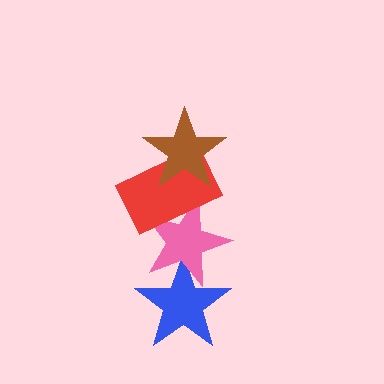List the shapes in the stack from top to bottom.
From top to bottom: the brown star, the red rectangle, the pink star, the blue star.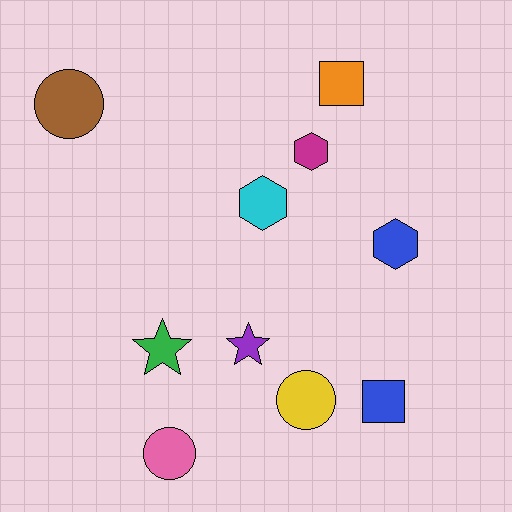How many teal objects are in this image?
There are no teal objects.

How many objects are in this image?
There are 10 objects.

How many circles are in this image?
There are 3 circles.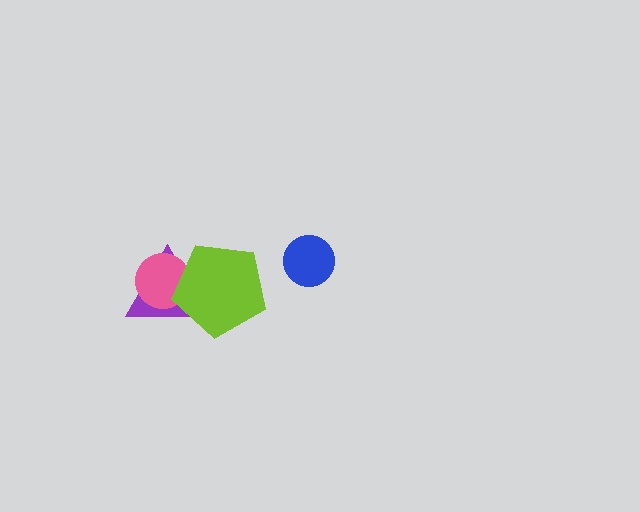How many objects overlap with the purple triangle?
2 objects overlap with the purple triangle.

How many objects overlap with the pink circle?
2 objects overlap with the pink circle.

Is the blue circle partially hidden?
No, no other shape covers it.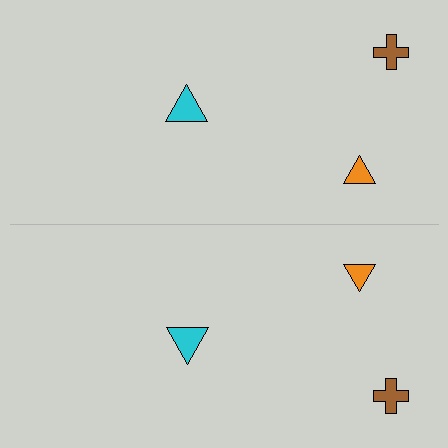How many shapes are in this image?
There are 6 shapes in this image.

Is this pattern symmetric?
Yes, this pattern has bilateral (reflection) symmetry.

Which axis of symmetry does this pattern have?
The pattern has a horizontal axis of symmetry running through the center of the image.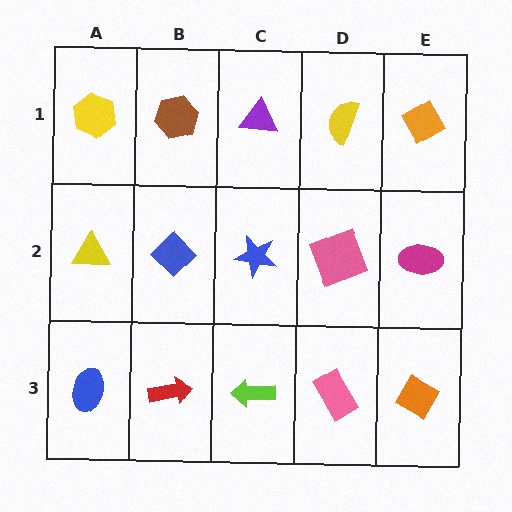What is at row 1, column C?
A purple triangle.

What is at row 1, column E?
An orange diamond.